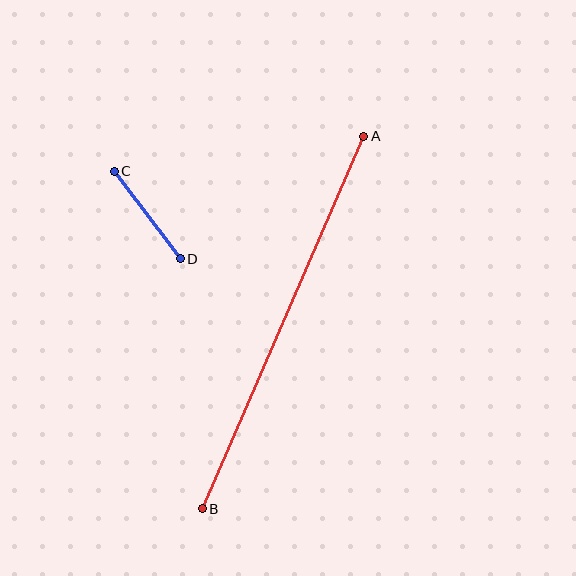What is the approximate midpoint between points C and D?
The midpoint is at approximately (147, 215) pixels.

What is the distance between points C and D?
The distance is approximately 110 pixels.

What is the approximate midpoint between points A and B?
The midpoint is at approximately (283, 323) pixels.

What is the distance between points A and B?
The distance is approximately 406 pixels.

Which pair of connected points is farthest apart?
Points A and B are farthest apart.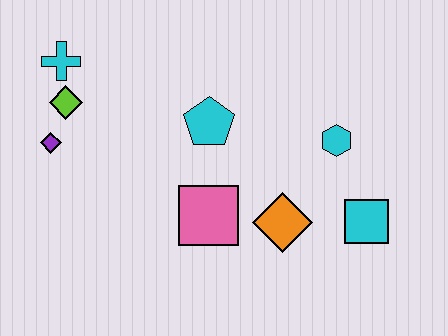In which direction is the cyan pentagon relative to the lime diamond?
The cyan pentagon is to the right of the lime diamond.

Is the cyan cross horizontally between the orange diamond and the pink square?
No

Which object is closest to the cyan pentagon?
The pink square is closest to the cyan pentagon.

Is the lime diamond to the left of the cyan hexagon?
Yes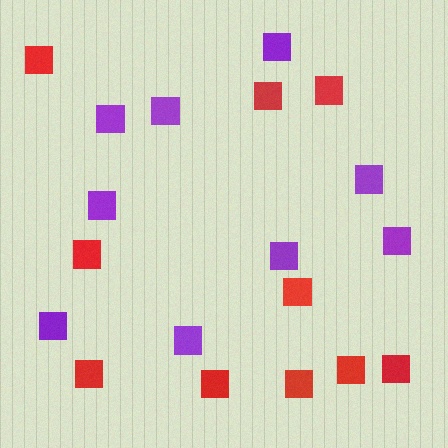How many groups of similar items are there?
There are 2 groups: one group of purple squares (9) and one group of red squares (10).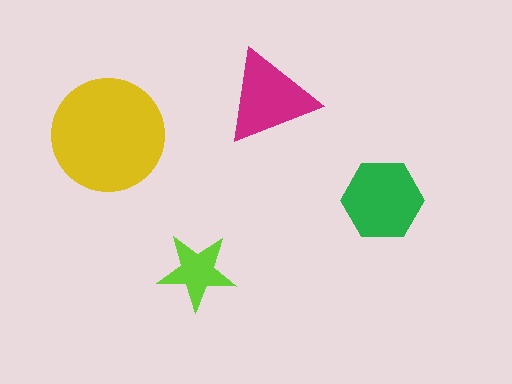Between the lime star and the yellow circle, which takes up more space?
The yellow circle.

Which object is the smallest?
The lime star.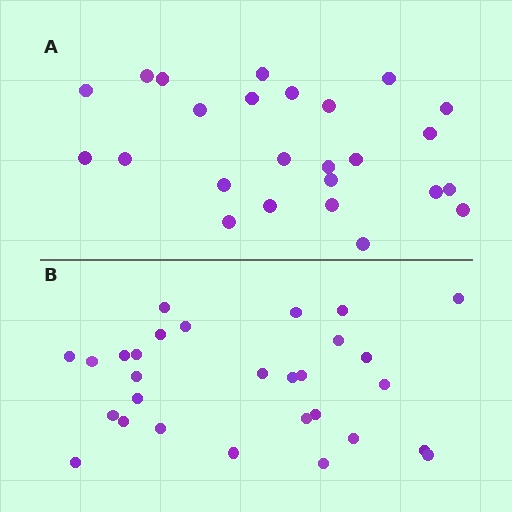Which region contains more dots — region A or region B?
Region B (the bottom region) has more dots.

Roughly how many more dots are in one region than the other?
Region B has about 4 more dots than region A.